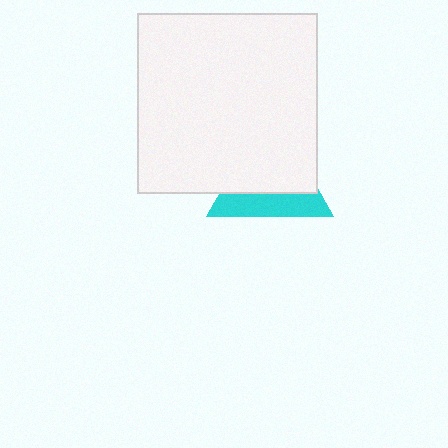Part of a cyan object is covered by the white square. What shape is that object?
It is a triangle.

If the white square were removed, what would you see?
You would see the complete cyan triangle.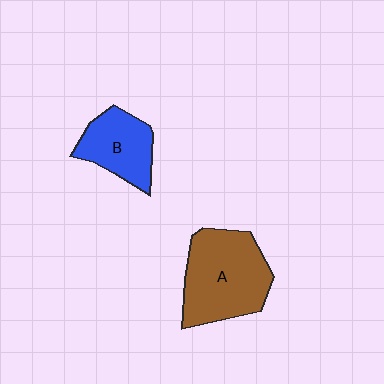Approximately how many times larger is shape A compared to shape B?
Approximately 1.6 times.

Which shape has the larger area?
Shape A (brown).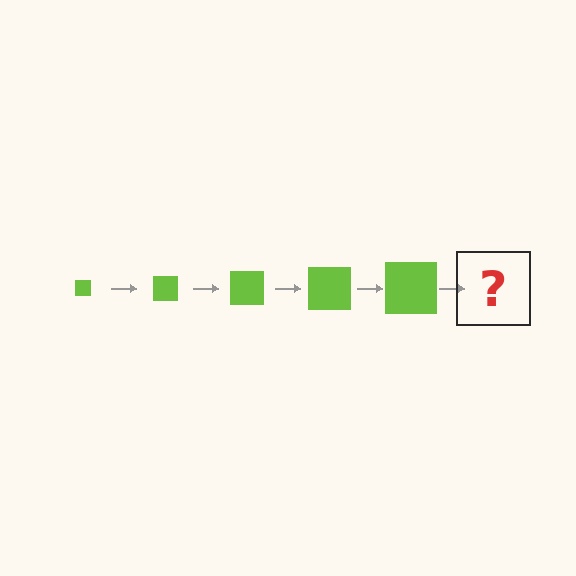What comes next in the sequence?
The next element should be a lime square, larger than the previous one.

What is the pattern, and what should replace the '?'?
The pattern is that the square gets progressively larger each step. The '?' should be a lime square, larger than the previous one.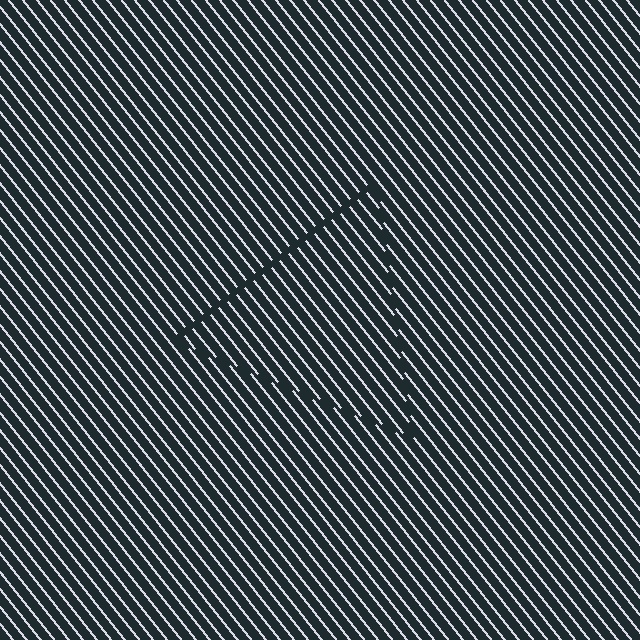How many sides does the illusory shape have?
3 sides — the line-ends trace a triangle.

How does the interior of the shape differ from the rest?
The interior of the shape contains the same grating, shifted by half a period — the contour is defined by the phase discontinuity where line-ends from the inner and outer gratings abut.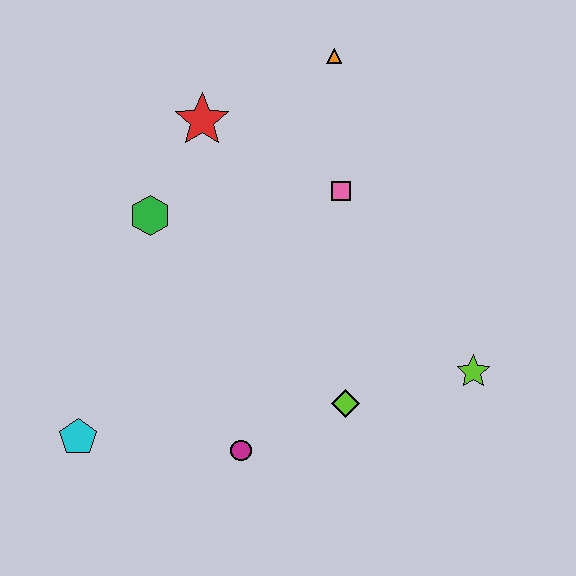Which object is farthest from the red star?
The lime star is farthest from the red star.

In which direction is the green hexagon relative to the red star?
The green hexagon is below the red star.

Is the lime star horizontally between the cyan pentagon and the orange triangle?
No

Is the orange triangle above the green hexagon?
Yes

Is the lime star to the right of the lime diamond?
Yes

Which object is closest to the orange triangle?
The pink square is closest to the orange triangle.